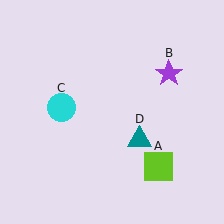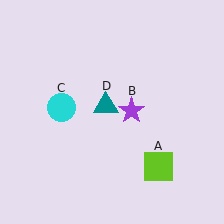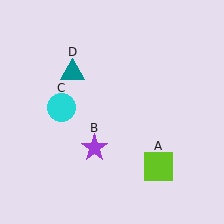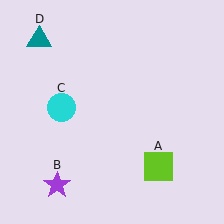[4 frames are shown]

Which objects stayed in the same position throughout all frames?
Lime square (object A) and cyan circle (object C) remained stationary.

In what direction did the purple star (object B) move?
The purple star (object B) moved down and to the left.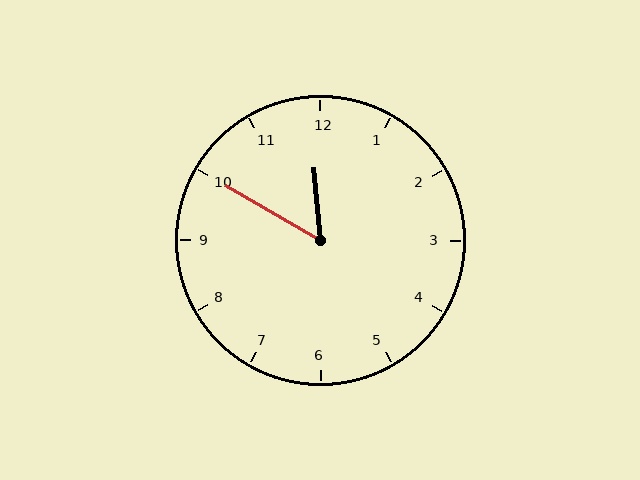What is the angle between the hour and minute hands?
Approximately 55 degrees.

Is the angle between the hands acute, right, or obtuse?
It is acute.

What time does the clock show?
11:50.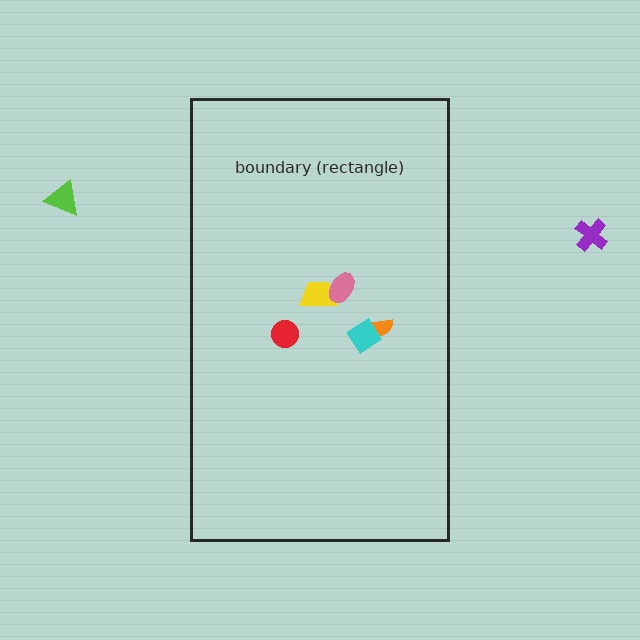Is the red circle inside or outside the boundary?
Inside.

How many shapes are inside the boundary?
5 inside, 2 outside.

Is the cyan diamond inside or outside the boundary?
Inside.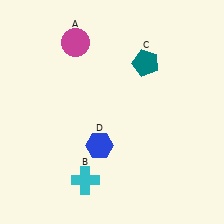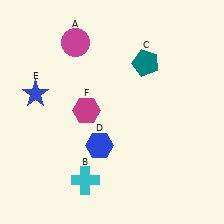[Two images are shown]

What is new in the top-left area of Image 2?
A blue star (E) was added in the top-left area of Image 2.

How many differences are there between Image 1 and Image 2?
There are 2 differences between the two images.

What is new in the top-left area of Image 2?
A magenta hexagon (F) was added in the top-left area of Image 2.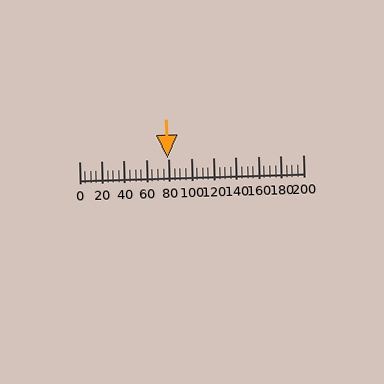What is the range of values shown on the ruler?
The ruler shows values from 0 to 200.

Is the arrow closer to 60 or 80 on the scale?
The arrow is closer to 80.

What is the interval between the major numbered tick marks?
The major tick marks are spaced 20 units apart.